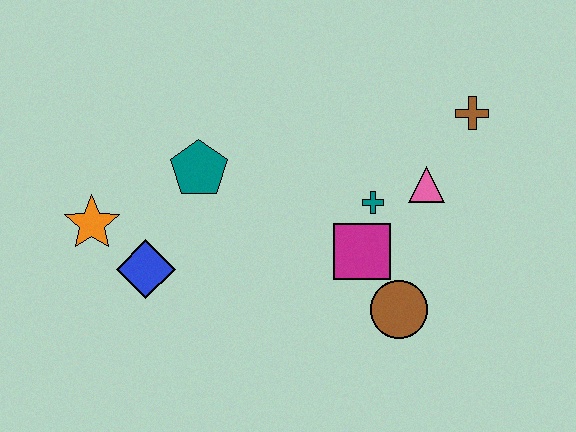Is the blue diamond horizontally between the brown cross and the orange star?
Yes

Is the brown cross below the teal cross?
No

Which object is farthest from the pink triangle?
The orange star is farthest from the pink triangle.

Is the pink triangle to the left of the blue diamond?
No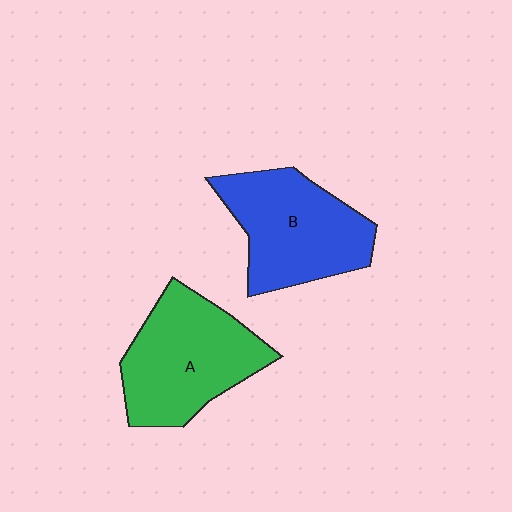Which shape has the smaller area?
Shape B (blue).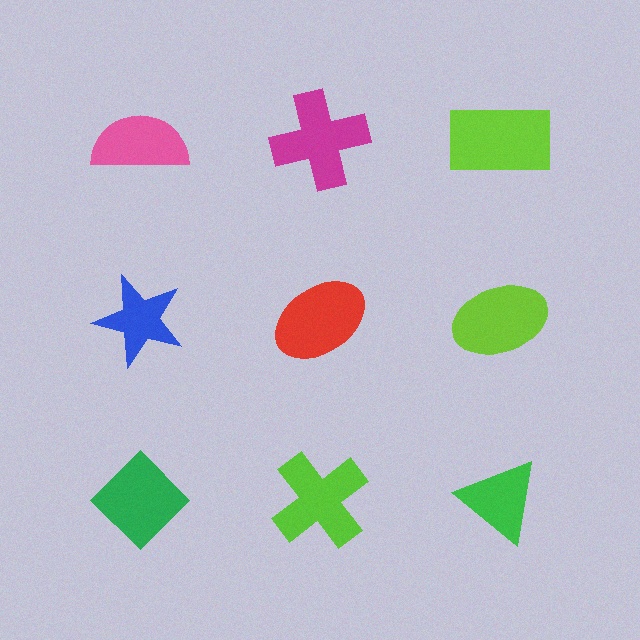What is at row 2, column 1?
A blue star.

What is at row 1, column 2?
A magenta cross.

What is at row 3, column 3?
A green triangle.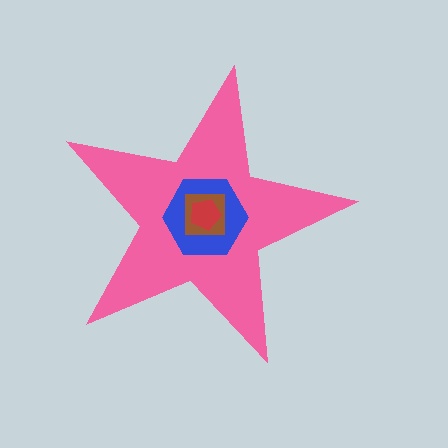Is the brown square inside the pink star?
Yes.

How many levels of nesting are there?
4.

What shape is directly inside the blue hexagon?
The brown square.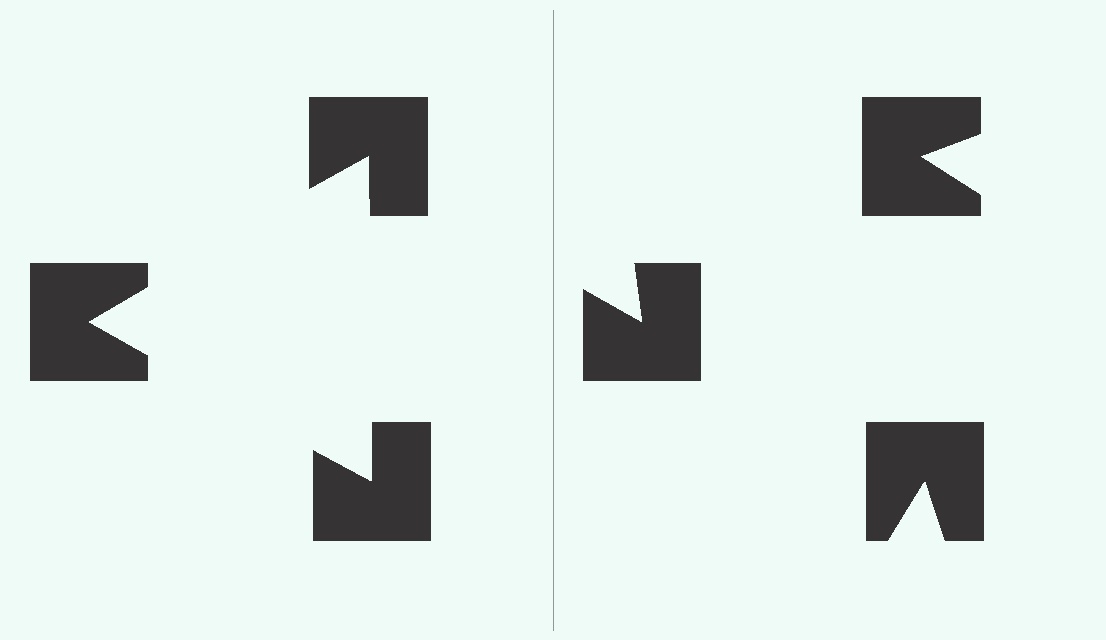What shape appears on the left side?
An illusory triangle.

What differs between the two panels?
The notched squares are positioned identically on both sides; only the wedge orientations differ. On the left they align to a triangle; on the right they are misaligned.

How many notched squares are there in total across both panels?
6 — 3 on each side.